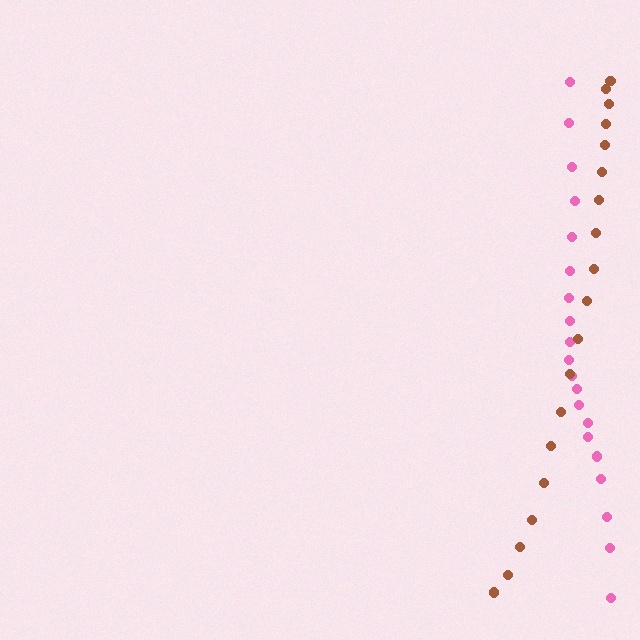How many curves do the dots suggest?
There are 2 distinct paths.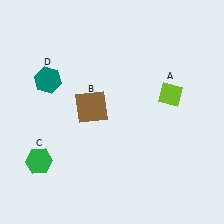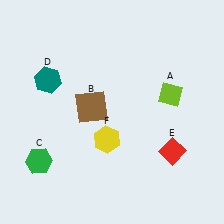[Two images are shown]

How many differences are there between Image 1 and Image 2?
There are 2 differences between the two images.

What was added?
A red diamond (E), a yellow hexagon (F) were added in Image 2.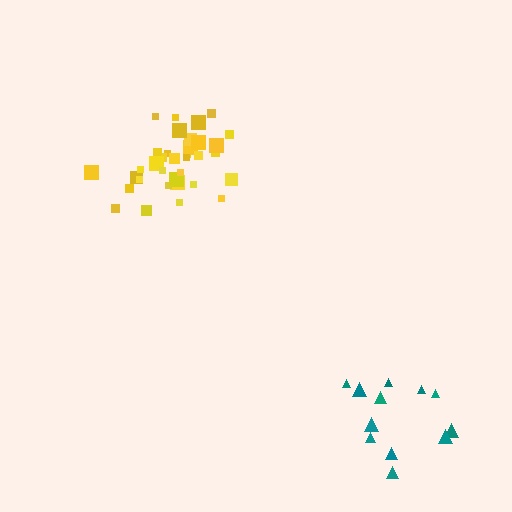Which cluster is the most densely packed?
Yellow.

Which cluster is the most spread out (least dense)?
Teal.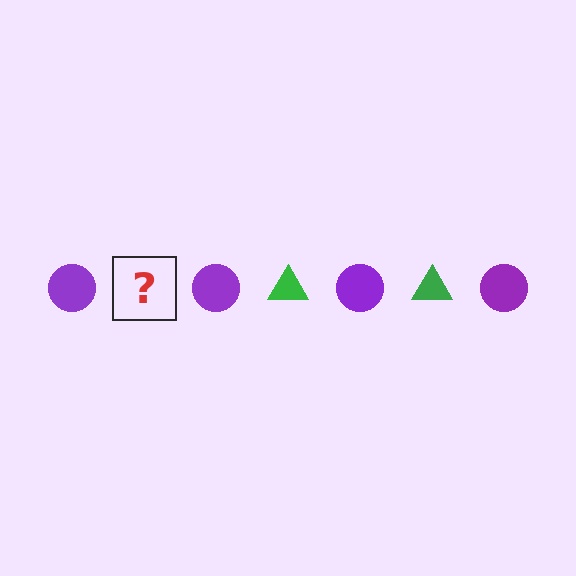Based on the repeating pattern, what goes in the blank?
The blank should be a green triangle.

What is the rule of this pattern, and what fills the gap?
The rule is that the pattern alternates between purple circle and green triangle. The gap should be filled with a green triangle.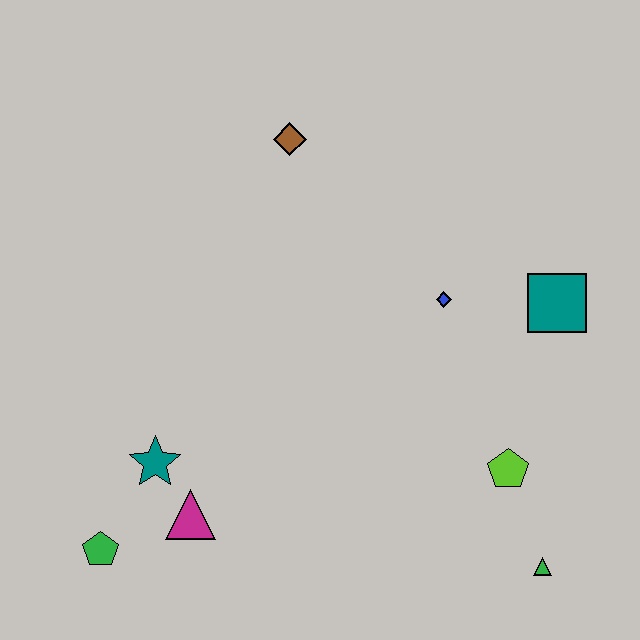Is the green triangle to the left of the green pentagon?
No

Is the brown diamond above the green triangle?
Yes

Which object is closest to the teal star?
The magenta triangle is closest to the teal star.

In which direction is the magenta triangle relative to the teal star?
The magenta triangle is below the teal star.